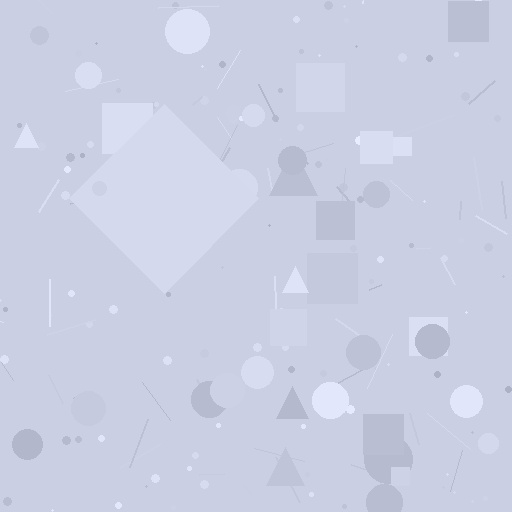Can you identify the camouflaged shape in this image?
The camouflaged shape is a diamond.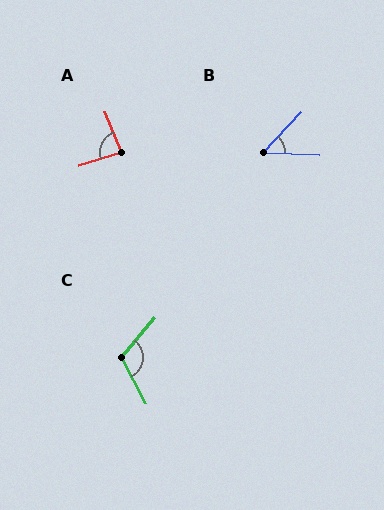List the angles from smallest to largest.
B (49°), A (85°), C (112°).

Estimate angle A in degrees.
Approximately 85 degrees.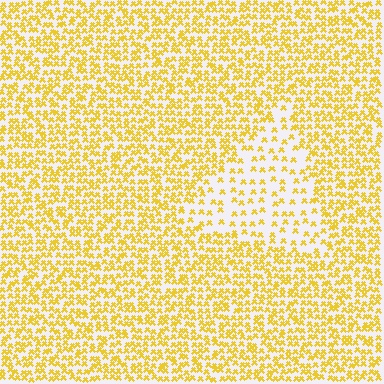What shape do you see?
I see a triangle.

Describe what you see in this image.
The image contains small yellow elements arranged at two different densities. A triangle-shaped region is visible where the elements are less densely packed than the surrounding area.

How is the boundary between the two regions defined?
The boundary is defined by a change in element density (approximately 2.3x ratio). All elements are the same color, size, and shape.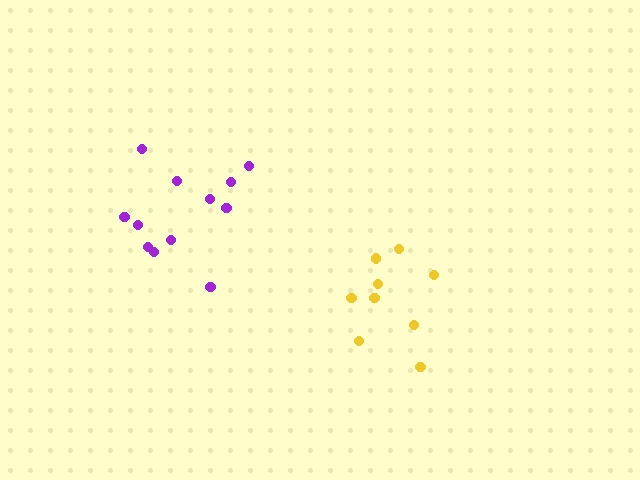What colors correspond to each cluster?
The clusters are colored: purple, yellow.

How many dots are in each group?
Group 1: 12 dots, Group 2: 9 dots (21 total).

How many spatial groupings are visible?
There are 2 spatial groupings.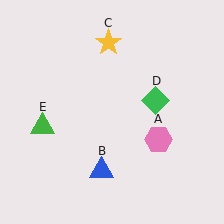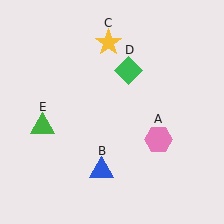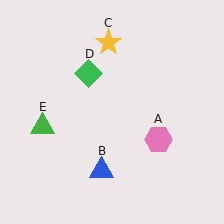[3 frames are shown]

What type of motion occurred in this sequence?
The green diamond (object D) rotated counterclockwise around the center of the scene.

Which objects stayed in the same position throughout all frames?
Pink hexagon (object A) and blue triangle (object B) and yellow star (object C) and green triangle (object E) remained stationary.